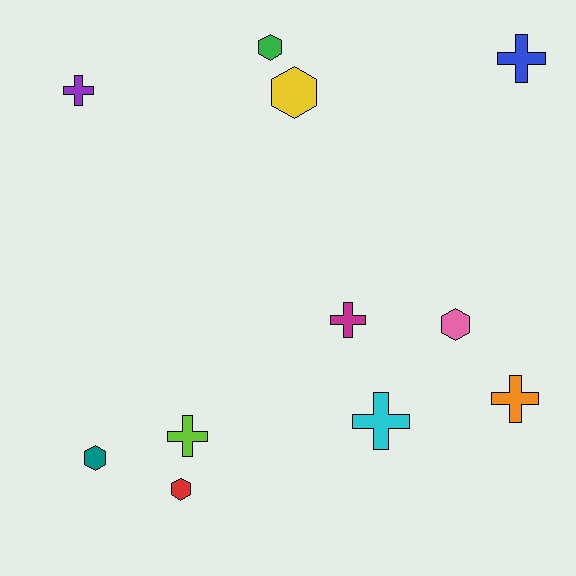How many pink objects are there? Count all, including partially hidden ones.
There is 1 pink object.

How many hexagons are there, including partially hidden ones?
There are 5 hexagons.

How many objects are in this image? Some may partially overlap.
There are 11 objects.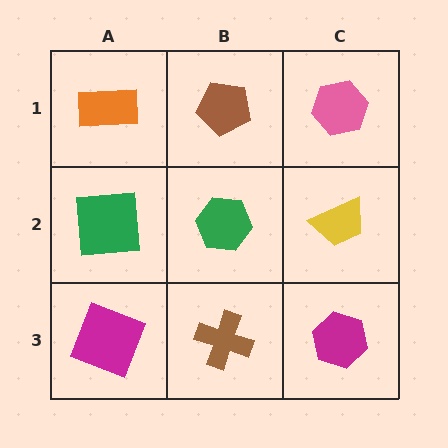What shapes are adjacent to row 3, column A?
A green square (row 2, column A), a brown cross (row 3, column B).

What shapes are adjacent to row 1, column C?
A yellow trapezoid (row 2, column C), a brown pentagon (row 1, column B).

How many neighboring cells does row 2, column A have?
3.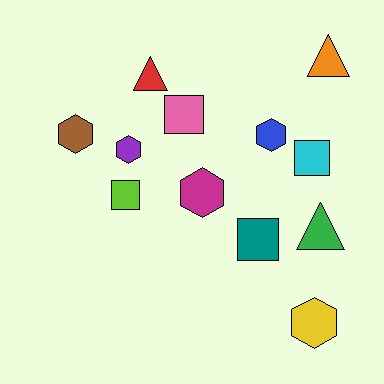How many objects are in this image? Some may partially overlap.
There are 12 objects.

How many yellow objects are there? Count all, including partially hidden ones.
There is 1 yellow object.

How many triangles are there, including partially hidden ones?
There are 3 triangles.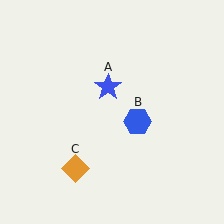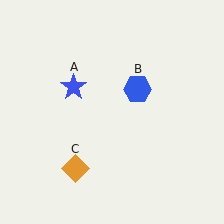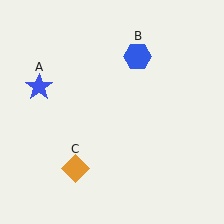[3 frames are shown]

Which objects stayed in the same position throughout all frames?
Orange diamond (object C) remained stationary.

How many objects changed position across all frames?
2 objects changed position: blue star (object A), blue hexagon (object B).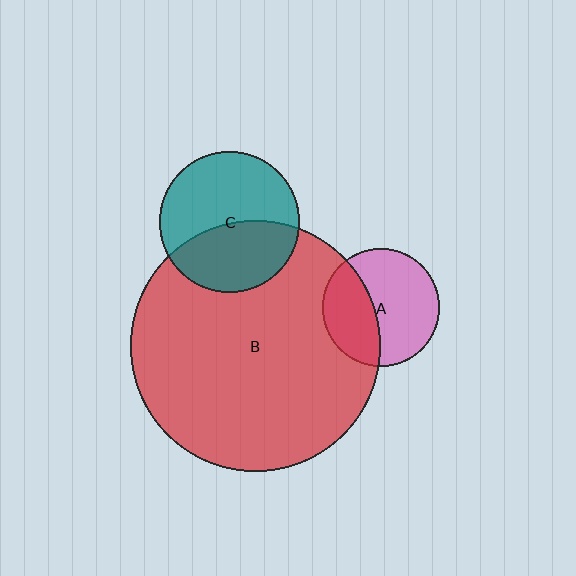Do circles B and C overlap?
Yes.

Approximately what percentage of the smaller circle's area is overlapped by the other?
Approximately 45%.